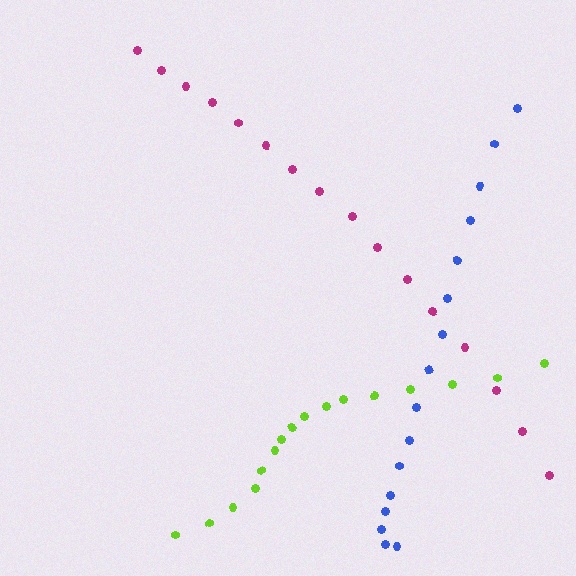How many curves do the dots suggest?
There are 3 distinct paths.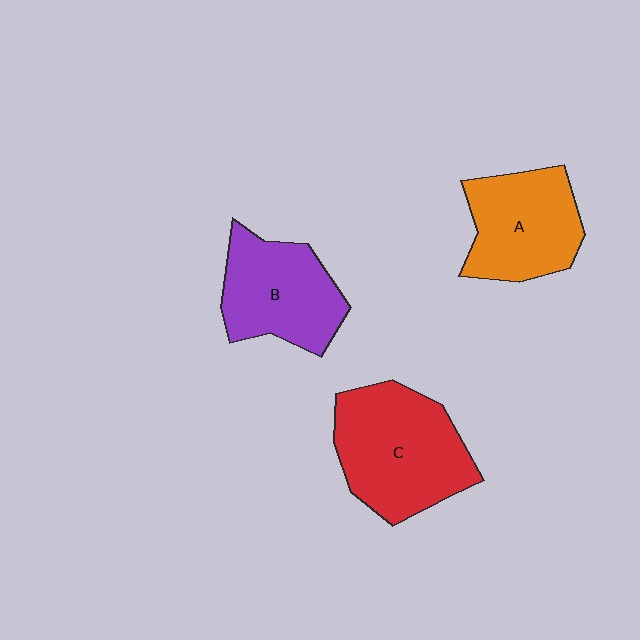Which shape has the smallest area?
Shape B (purple).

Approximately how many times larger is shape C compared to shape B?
Approximately 1.3 times.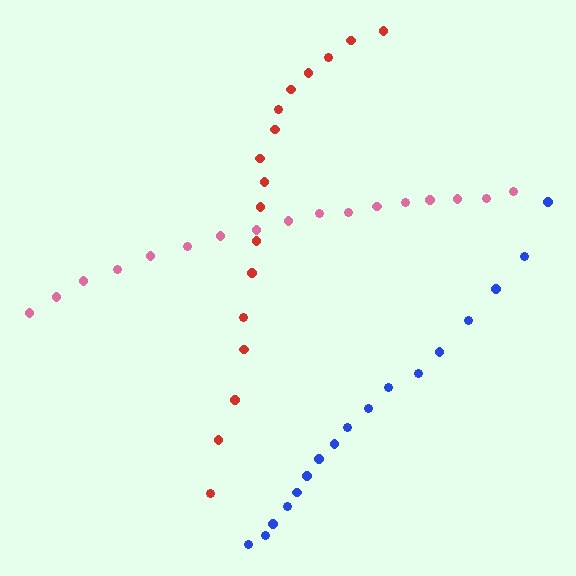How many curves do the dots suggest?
There are 3 distinct paths.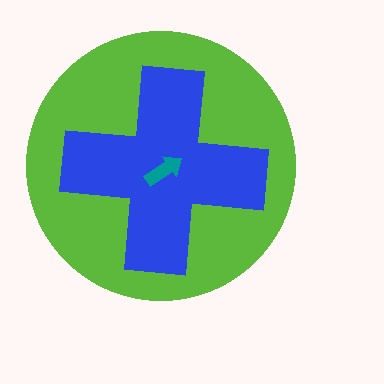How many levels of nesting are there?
3.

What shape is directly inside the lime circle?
The blue cross.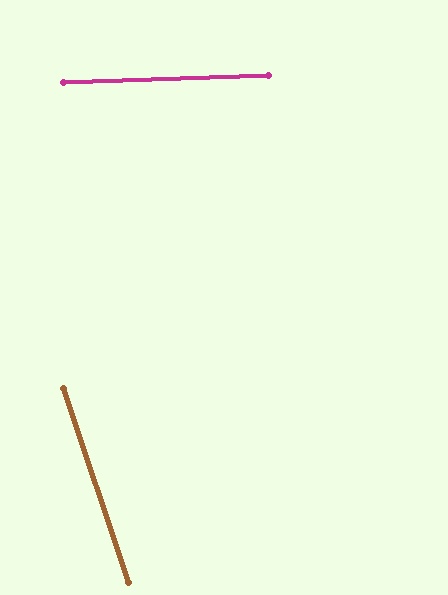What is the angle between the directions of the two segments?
Approximately 73 degrees.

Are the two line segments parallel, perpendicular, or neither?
Neither parallel nor perpendicular — they differ by about 73°.